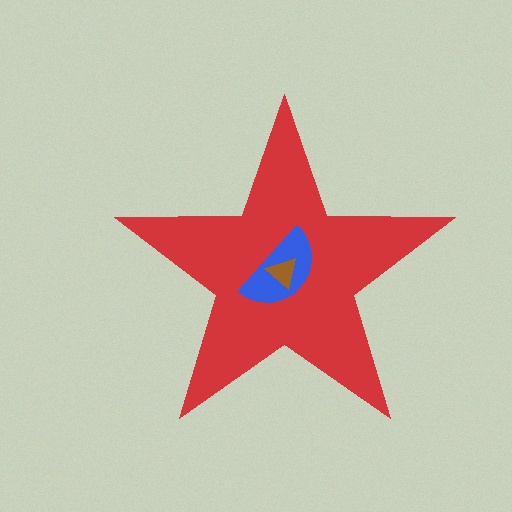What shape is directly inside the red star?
The blue semicircle.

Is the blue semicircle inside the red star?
Yes.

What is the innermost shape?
The brown triangle.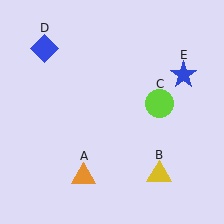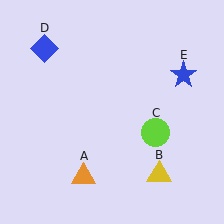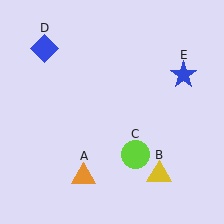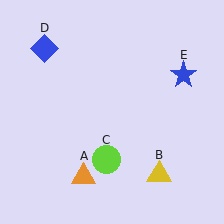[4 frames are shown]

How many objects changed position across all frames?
1 object changed position: lime circle (object C).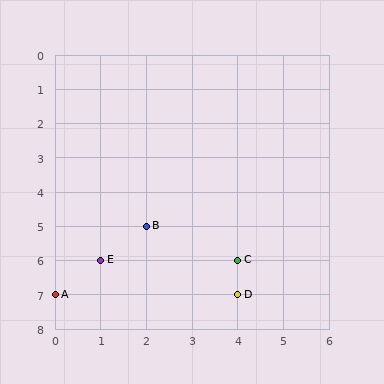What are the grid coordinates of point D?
Point D is at grid coordinates (4, 7).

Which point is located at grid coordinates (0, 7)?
Point A is at (0, 7).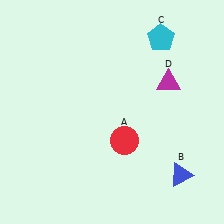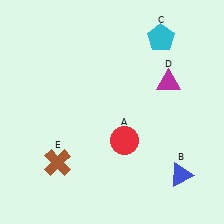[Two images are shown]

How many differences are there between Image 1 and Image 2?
There is 1 difference between the two images.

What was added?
A brown cross (E) was added in Image 2.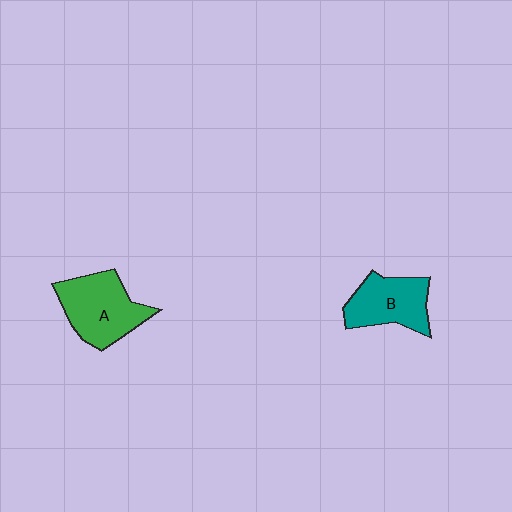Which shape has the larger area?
Shape A (green).